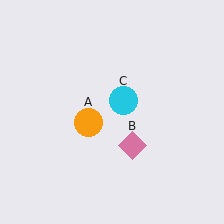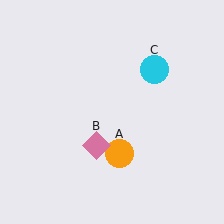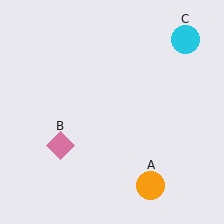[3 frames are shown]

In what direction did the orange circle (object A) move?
The orange circle (object A) moved down and to the right.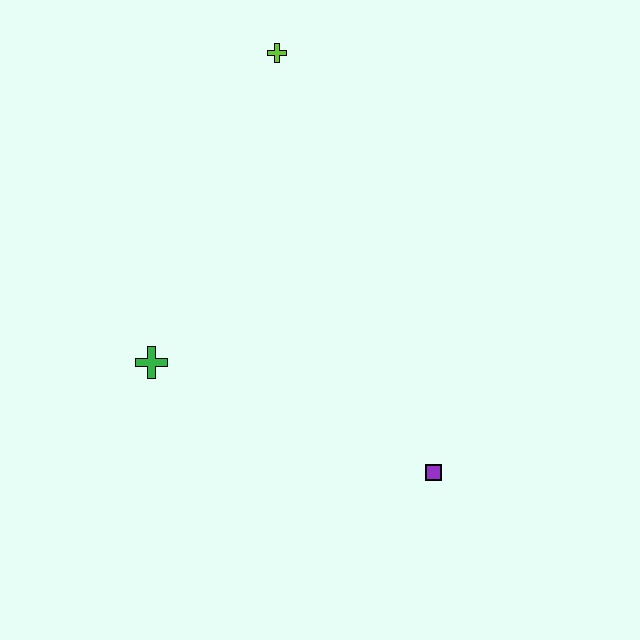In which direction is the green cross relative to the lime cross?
The green cross is below the lime cross.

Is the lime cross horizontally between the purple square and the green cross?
Yes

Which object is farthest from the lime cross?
The purple square is farthest from the lime cross.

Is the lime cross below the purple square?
No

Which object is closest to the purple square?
The green cross is closest to the purple square.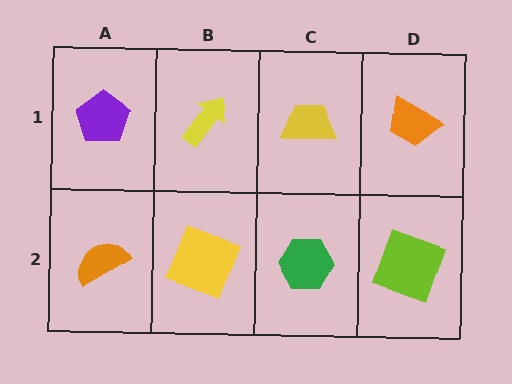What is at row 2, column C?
A green hexagon.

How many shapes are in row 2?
4 shapes.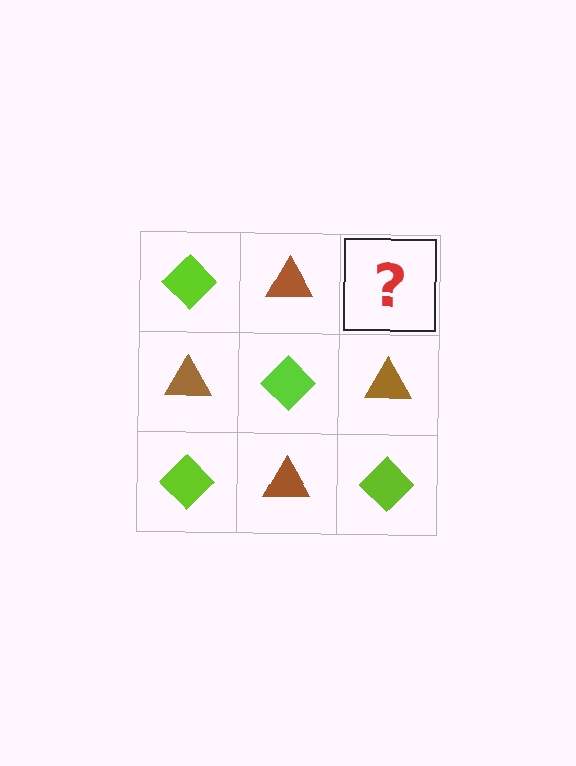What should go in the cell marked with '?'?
The missing cell should contain a lime diamond.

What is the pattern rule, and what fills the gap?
The rule is that it alternates lime diamond and brown triangle in a checkerboard pattern. The gap should be filled with a lime diamond.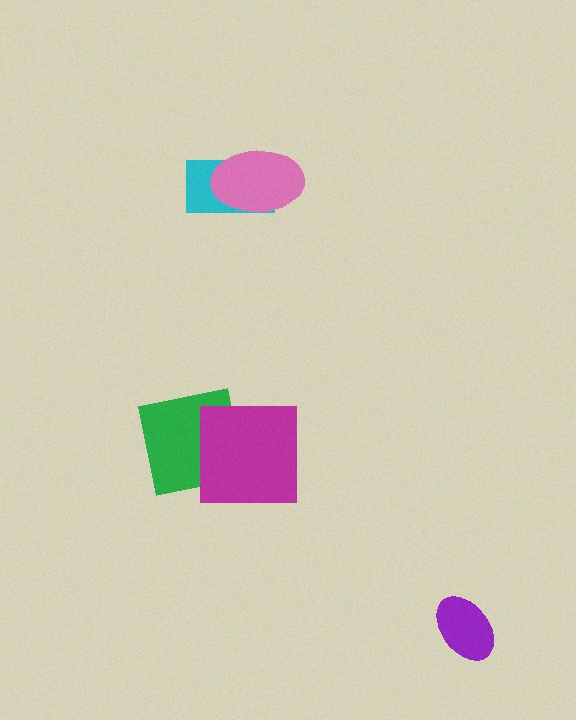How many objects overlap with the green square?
1 object overlaps with the green square.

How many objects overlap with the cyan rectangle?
1 object overlaps with the cyan rectangle.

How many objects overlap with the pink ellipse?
1 object overlaps with the pink ellipse.